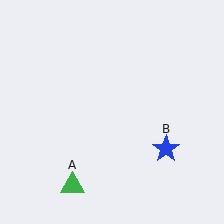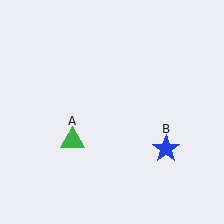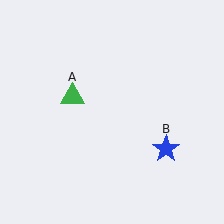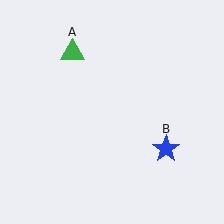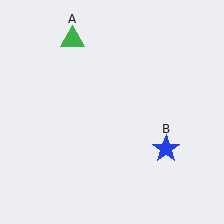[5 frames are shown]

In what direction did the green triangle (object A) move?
The green triangle (object A) moved up.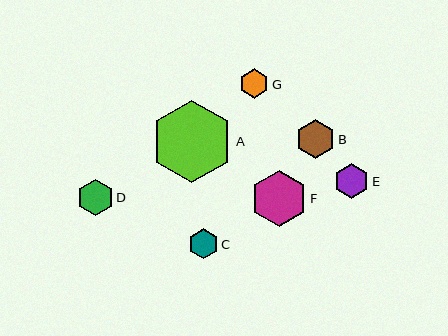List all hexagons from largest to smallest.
From largest to smallest: A, F, B, D, E, C, G.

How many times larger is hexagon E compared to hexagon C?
Hexagon E is approximately 1.2 times the size of hexagon C.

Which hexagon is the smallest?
Hexagon G is the smallest with a size of approximately 29 pixels.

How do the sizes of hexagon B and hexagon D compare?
Hexagon B and hexagon D are approximately the same size.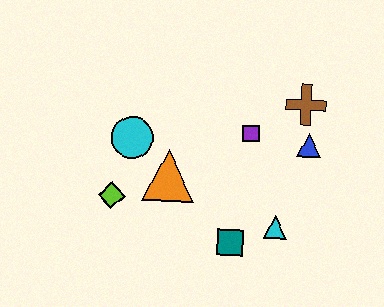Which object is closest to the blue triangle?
The brown cross is closest to the blue triangle.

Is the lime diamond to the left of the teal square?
Yes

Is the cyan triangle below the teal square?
No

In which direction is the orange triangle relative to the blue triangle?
The orange triangle is to the left of the blue triangle.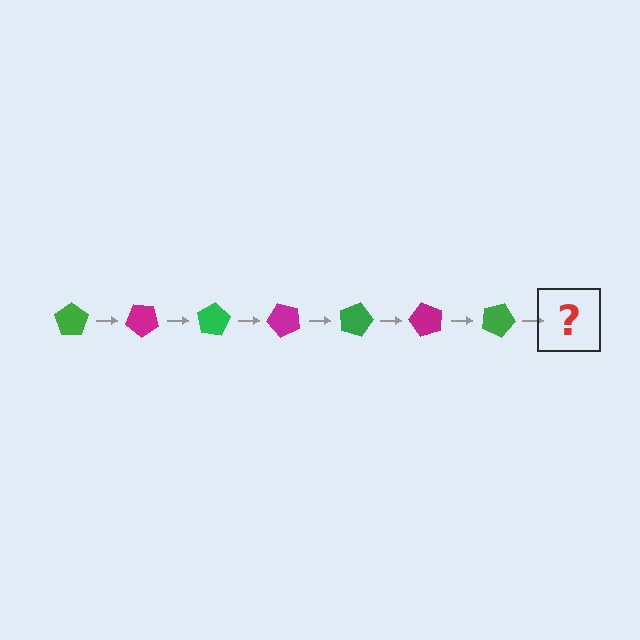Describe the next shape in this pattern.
It should be a magenta pentagon, rotated 280 degrees from the start.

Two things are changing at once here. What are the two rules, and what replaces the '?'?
The two rules are that it rotates 40 degrees each step and the color cycles through green and magenta. The '?' should be a magenta pentagon, rotated 280 degrees from the start.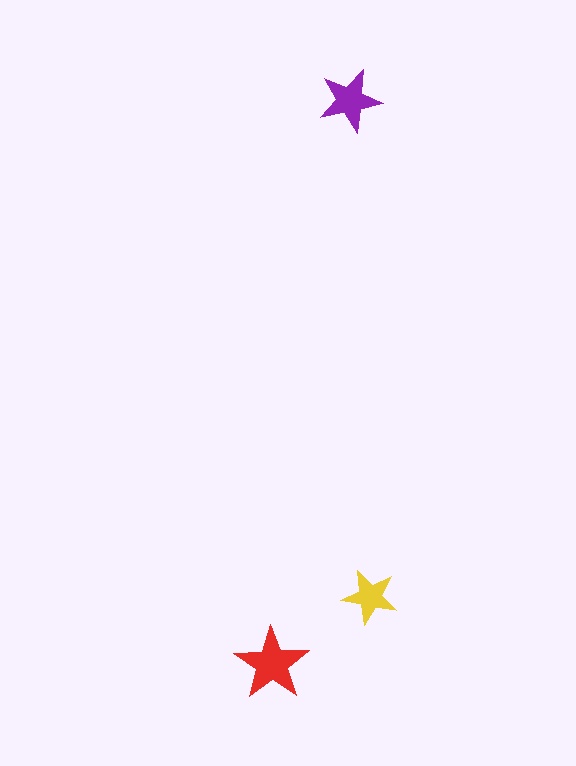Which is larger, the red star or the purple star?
The red one.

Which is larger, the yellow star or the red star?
The red one.